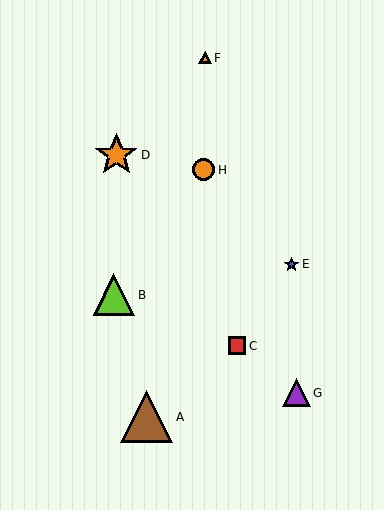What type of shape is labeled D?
Shape D is an orange star.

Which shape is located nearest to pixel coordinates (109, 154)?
The orange star (labeled D) at (116, 155) is nearest to that location.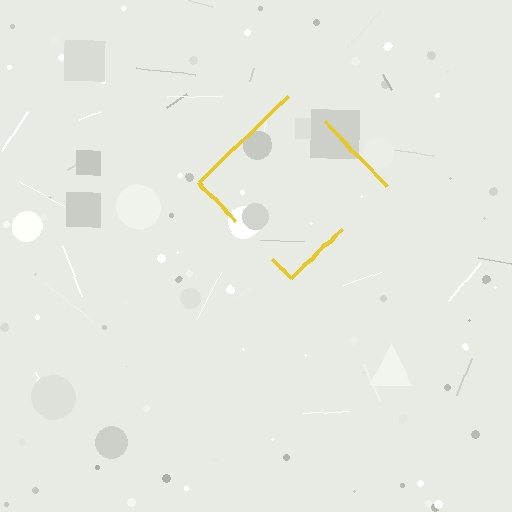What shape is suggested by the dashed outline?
The dashed outline suggests a diamond.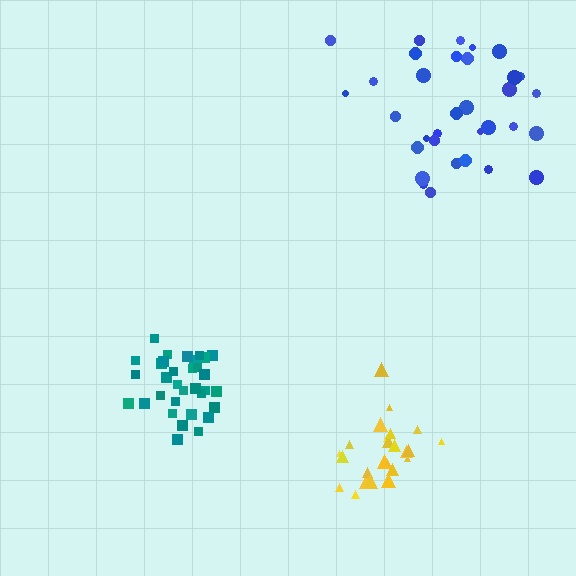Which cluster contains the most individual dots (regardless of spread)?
Teal (34).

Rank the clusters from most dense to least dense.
teal, yellow, blue.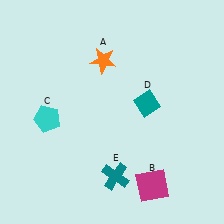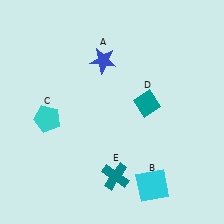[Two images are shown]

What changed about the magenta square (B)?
In Image 1, B is magenta. In Image 2, it changed to cyan.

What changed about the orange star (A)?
In Image 1, A is orange. In Image 2, it changed to blue.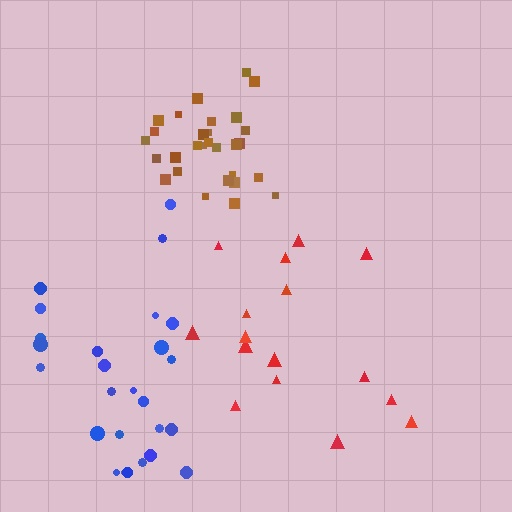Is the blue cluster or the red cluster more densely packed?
Blue.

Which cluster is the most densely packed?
Brown.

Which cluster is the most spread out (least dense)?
Red.